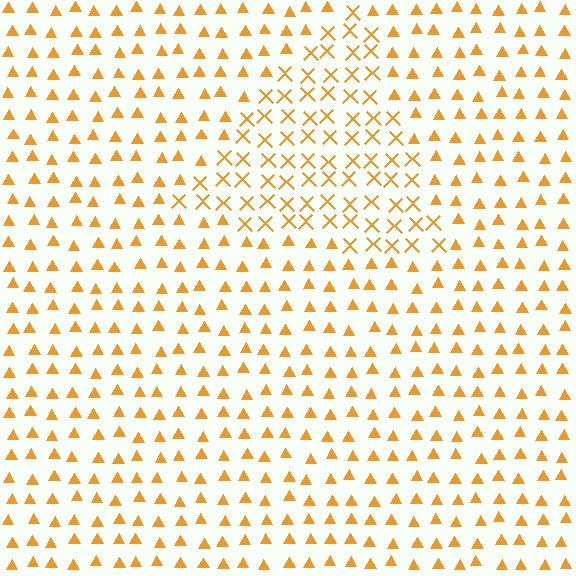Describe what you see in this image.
The image is filled with small orange elements arranged in a uniform grid. A triangle-shaped region contains X marks, while the surrounding area contains triangles. The boundary is defined purely by the change in element shape.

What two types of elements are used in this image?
The image uses X marks inside the triangle region and triangles outside it.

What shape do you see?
I see a triangle.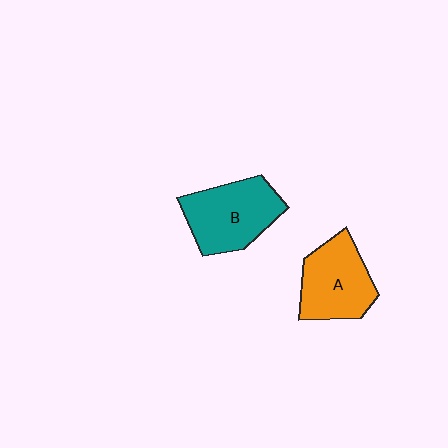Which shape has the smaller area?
Shape A (orange).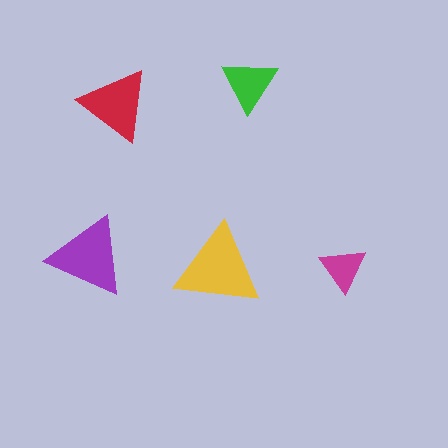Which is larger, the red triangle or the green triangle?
The red one.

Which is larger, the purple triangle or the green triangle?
The purple one.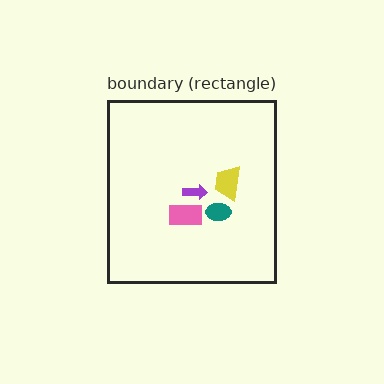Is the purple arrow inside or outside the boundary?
Inside.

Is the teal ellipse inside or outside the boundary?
Inside.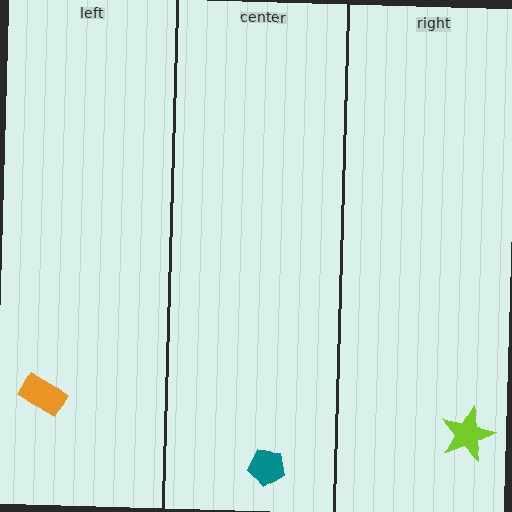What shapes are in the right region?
The lime star.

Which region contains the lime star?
The right region.